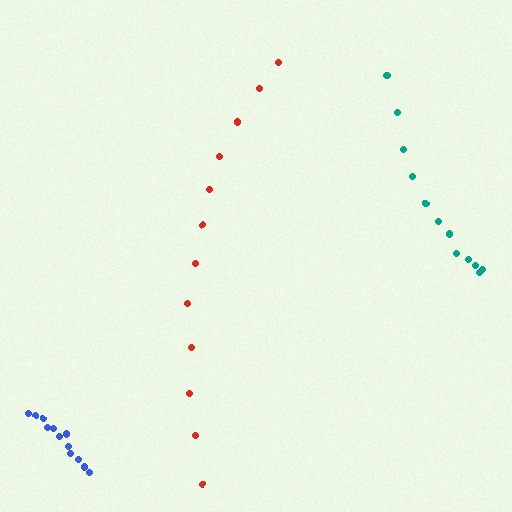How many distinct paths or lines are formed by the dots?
There are 3 distinct paths.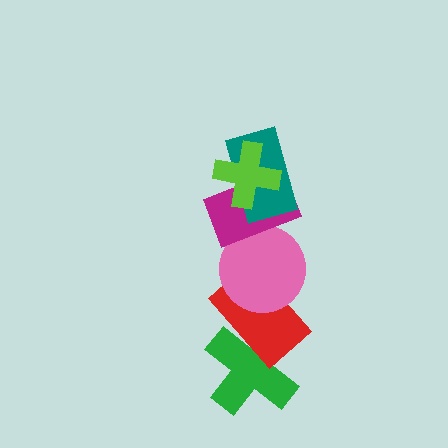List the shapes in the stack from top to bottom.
From top to bottom: the lime cross, the teal rectangle, the magenta rectangle, the pink circle, the red rectangle, the green cross.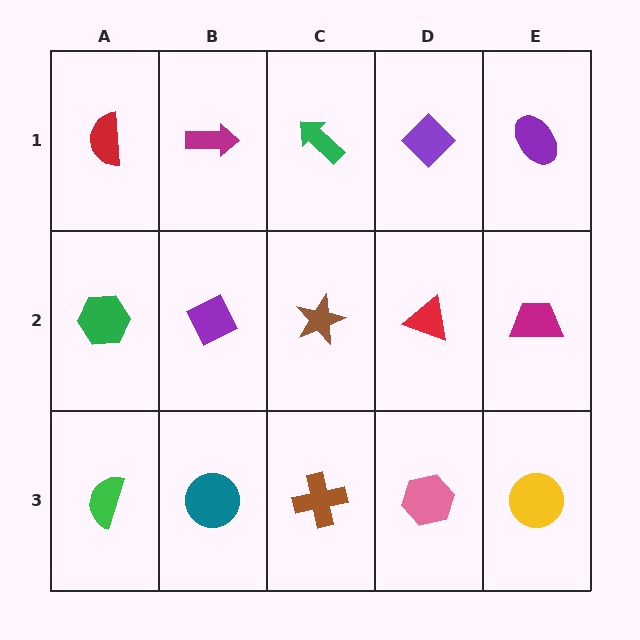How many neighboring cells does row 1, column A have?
2.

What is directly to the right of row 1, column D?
A purple ellipse.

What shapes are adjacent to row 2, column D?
A purple diamond (row 1, column D), a pink hexagon (row 3, column D), a brown star (row 2, column C), a magenta trapezoid (row 2, column E).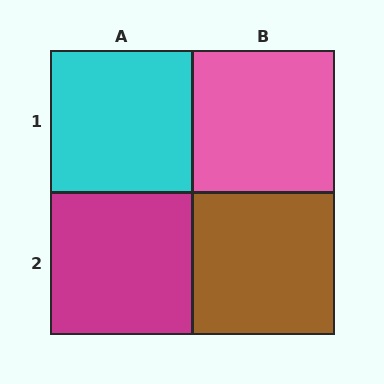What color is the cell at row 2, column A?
Magenta.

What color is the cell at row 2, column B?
Brown.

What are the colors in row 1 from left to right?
Cyan, pink.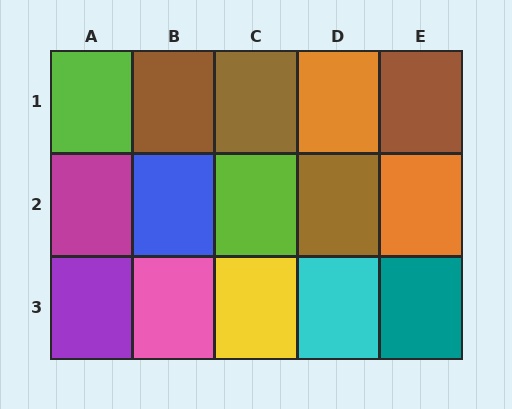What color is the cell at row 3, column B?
Pink.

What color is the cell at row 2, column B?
Blue.